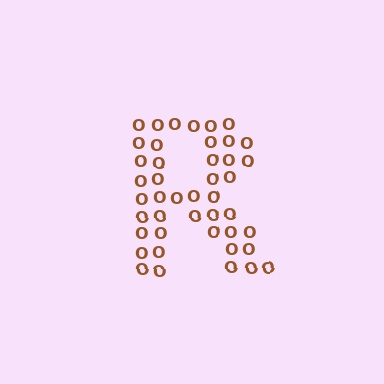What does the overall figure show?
The overall figure shows the letter R.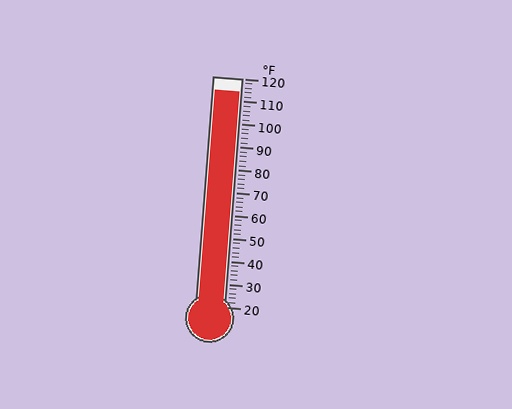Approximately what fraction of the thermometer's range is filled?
The thermometer is filled to approximately 95% of its range.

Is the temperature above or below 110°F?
The temperature is above 110°F.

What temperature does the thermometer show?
The thermometer shows approximately 114°F.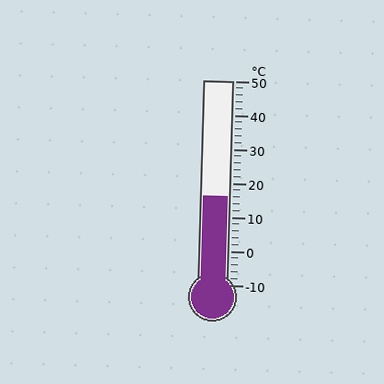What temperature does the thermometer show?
The thermometer shows approximately 16°C.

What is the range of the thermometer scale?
The thermometer scale ranges from -10°C to 50°C.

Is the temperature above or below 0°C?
The temperature is above 0°C.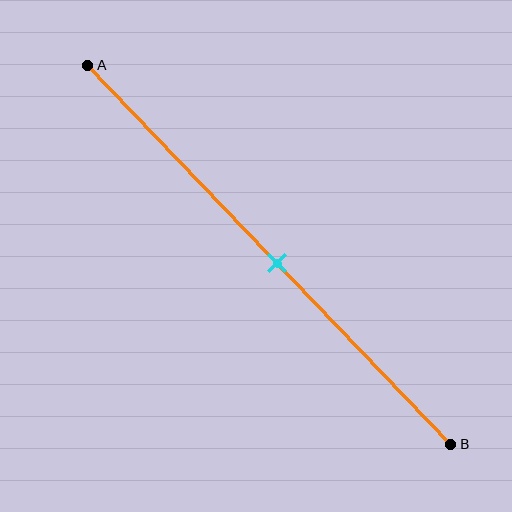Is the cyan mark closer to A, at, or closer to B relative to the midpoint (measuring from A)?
The cyan mark is approximately at the midpoint of segment AB.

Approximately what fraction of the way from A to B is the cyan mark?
The cyan mark is approximately 50% of the way from A to B.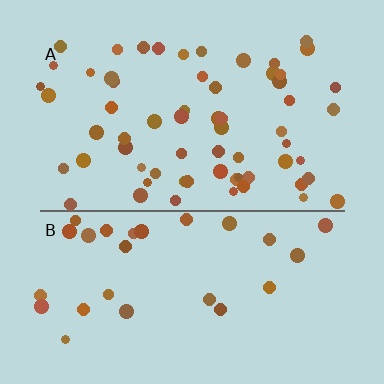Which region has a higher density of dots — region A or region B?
A (the top).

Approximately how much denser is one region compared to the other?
Approximately 2.2× — region A over region B.